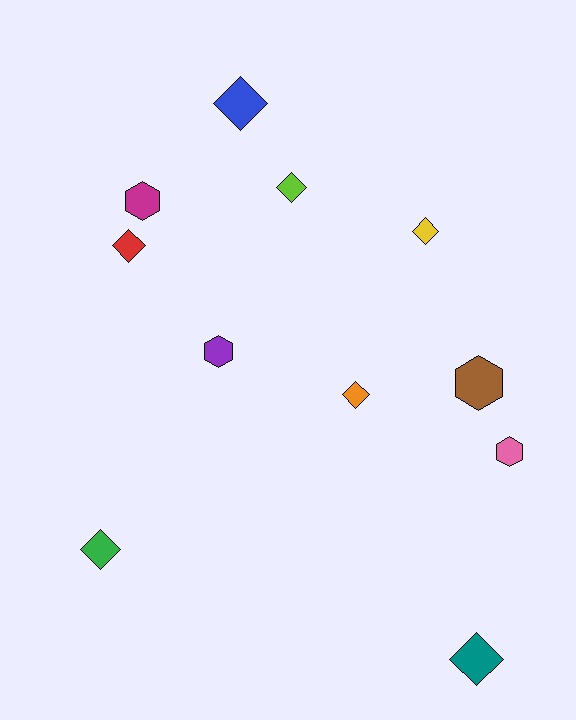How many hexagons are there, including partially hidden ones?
There are 4 hexagons.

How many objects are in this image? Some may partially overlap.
There are 11 objects.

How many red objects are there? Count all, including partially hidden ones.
There is 1 red object.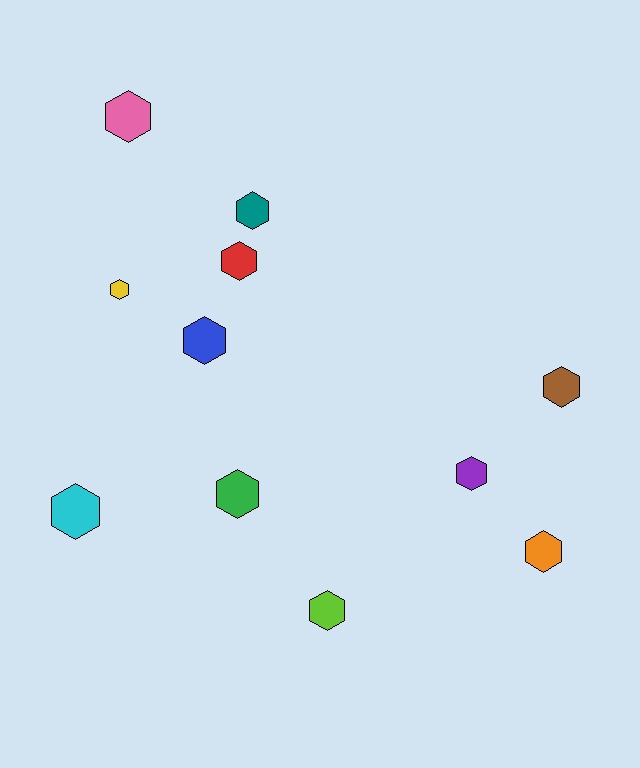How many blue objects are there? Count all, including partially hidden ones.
There is 1 blue object.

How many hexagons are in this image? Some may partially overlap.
There are 11 hexagons.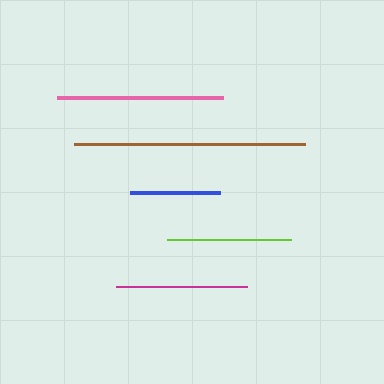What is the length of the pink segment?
The pink segment is approximately 166 pixels long.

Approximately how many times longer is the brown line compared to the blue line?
The brown line is approximately 2.6 times the length of the blue line.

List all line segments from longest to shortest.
From longest to shortest: brown, pink, magenta, lime, blue.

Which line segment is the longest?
The brown line is the longest at approximately 231 pixels.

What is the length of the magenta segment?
The magenta segment is approximately 131 pixels long.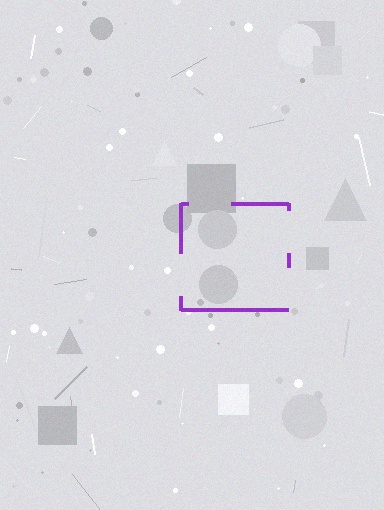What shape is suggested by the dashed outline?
The dashed outline suggests a square.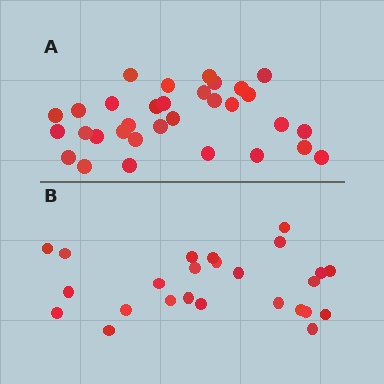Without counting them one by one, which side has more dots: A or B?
Region A (the top region) has more dots.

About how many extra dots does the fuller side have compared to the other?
Region A has roughly 8 or so more dots than region B.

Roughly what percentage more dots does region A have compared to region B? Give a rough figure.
About 30% more.